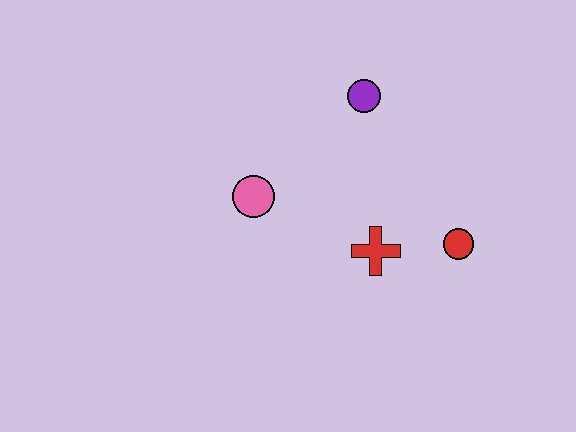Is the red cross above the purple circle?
No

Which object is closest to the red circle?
The red cross is closest to the red circle.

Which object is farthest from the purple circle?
The red circle is farthest from the purple circle.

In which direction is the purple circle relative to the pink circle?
The purple circle is to the right of the pink circle.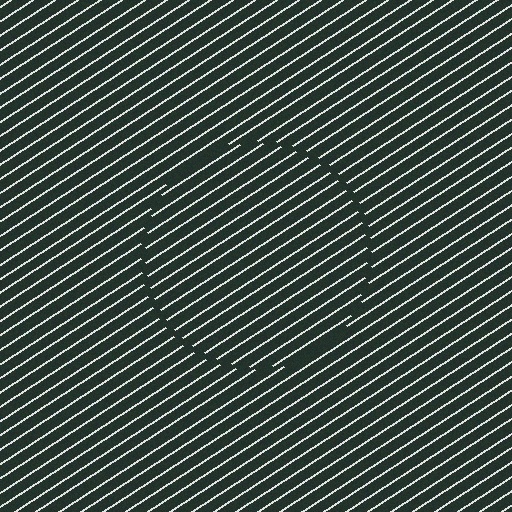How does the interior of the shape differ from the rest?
The interior of the shape contains the same grating, shifted by half a period — the contour is defined by the phase discontinuity where line-ends from the inner and outer gratings abut.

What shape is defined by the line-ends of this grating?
An illusory circle. The interior of the shape contains the same grating, shifted by half a period — the contour is defined by the phase discontinuity where line-ends from the inner and outer gratings abut.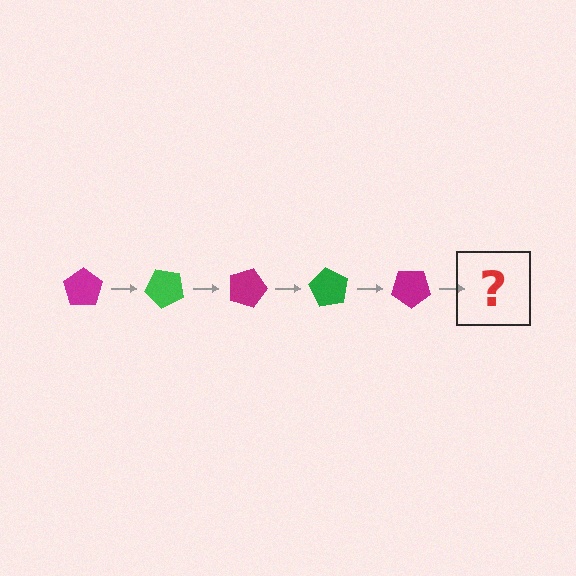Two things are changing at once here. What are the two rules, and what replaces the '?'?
The two rules are that it rotates 45 degrees each step and the color cycles through magenta and green. The '?' should be a green pentagon, rotated 225 degrees from the start.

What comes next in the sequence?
The next element should be a green pentagon, rotated 225 degrees from the start.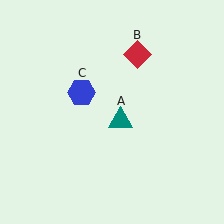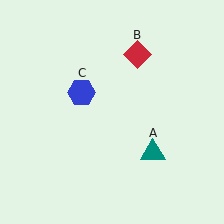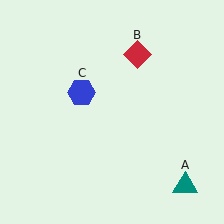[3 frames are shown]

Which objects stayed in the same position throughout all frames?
Red diamond (object B) and blue hexagon (object C) remained stationary.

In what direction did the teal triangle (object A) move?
The teal triangle (object A) moved down and to the right.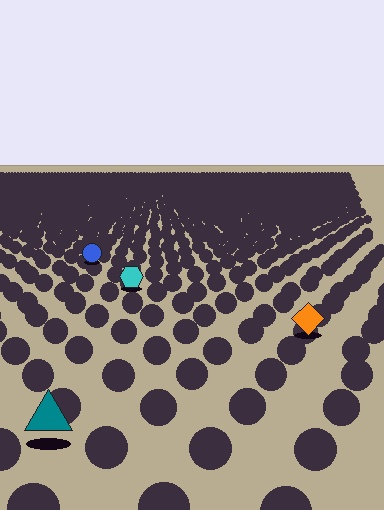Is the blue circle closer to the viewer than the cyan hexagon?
No. The cyan hexagon is closer — you can tell from the texture gradient: the ground texture is coarser near it.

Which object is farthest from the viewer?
The blue circle is farthest from the viewer. It appears smaller and the ground texture around it is denser.